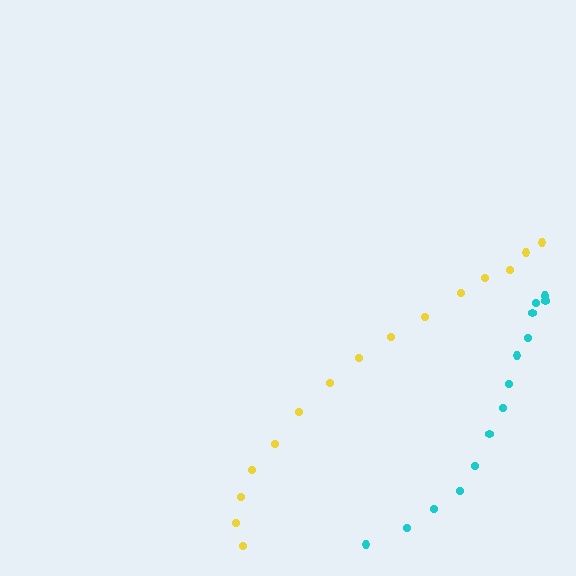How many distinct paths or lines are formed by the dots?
There are 2 distinct paths.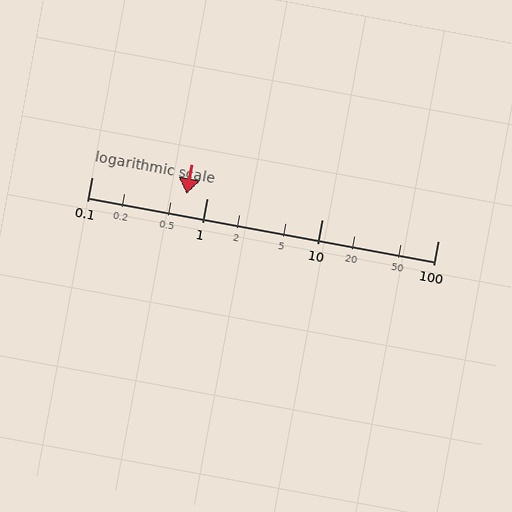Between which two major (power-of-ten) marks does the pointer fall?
The pointer is between 0.1 and 1.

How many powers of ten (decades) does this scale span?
The scale spans 3 decades, from 0.1 to 100.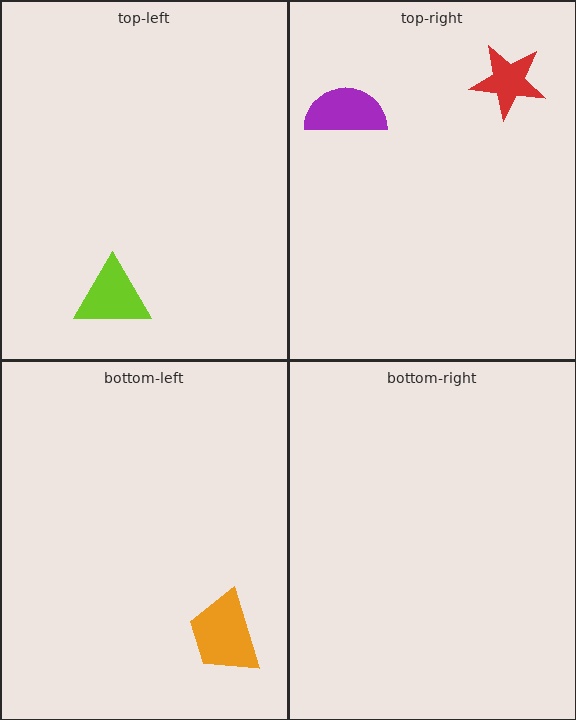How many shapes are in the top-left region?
1.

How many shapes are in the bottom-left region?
1.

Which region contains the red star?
The top-right region.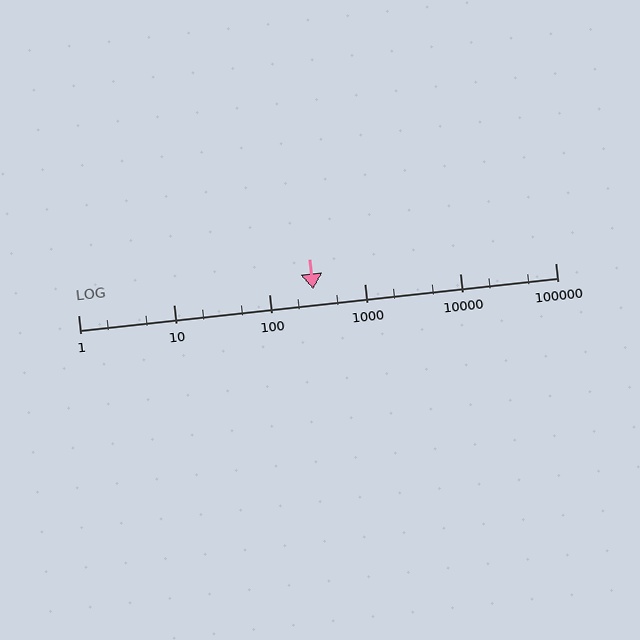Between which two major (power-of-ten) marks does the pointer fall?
The pointer is between 100 and 1000.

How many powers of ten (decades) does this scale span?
The scale spans 5 decades, from 1 to 100000.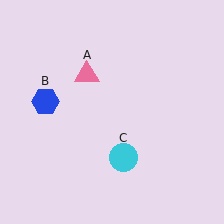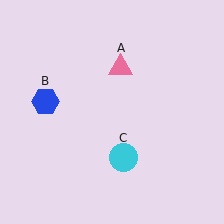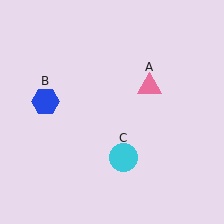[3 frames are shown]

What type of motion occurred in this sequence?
The pink triangle (object A) rotated clockwise around the center of the scene.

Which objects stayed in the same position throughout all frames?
Blue hexagon (object B) and cyan circle (object C) remained stationary.